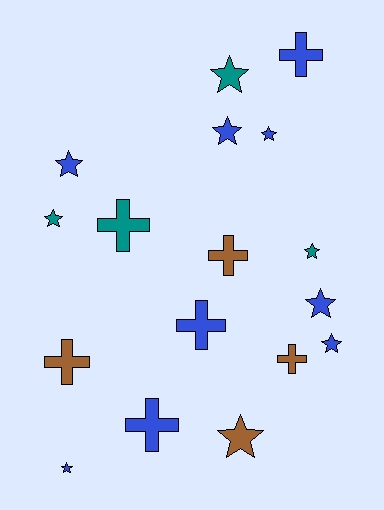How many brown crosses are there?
There are 3 brown crosses.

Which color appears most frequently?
Blue, with 9 objects.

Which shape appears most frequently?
Star, with 10 objects.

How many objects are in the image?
There are 17 objects.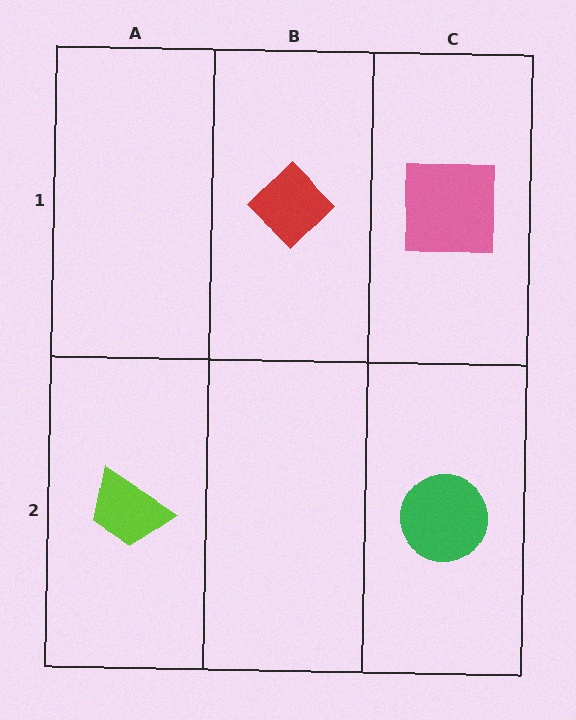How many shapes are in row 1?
2 shapes.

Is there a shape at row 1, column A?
No, that cell is empty.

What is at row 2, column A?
A lime trapezoid.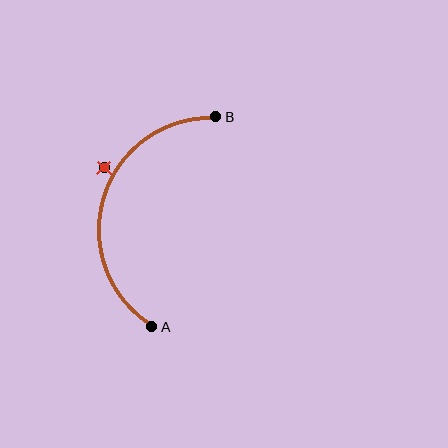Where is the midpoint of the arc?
The arc midpoint is the point on the curve farthest from the straight line joining A and B. It sits to the left of that line.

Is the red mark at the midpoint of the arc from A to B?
No — the red mark does not lie on the arc at all. It sits slightly outside the curve.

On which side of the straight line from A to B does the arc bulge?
The arc bulges to the left of the straight line connecting A and B.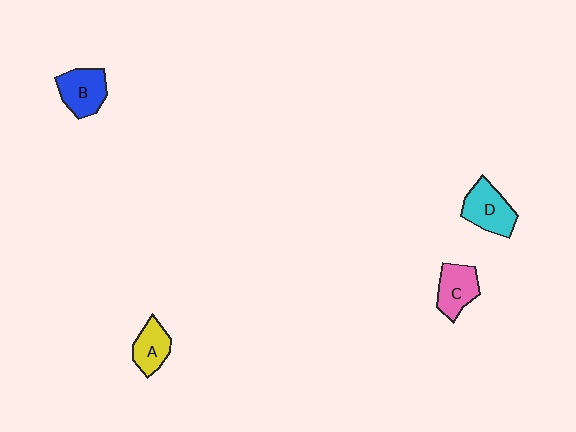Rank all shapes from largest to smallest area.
From largest to smallest: D (cyan), B (blue), C (pink), A (yellow).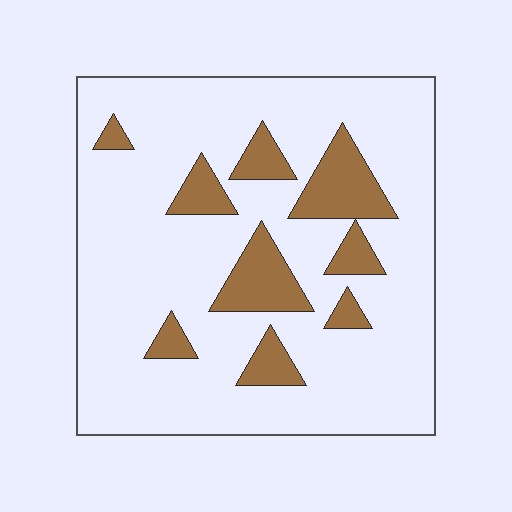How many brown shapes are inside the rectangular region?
9.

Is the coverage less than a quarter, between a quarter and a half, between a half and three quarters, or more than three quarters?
Less than a quarter.